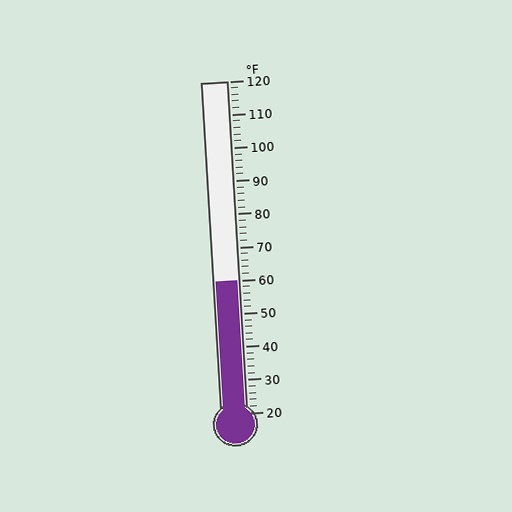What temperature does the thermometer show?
The thermometer shows approximately 60°F.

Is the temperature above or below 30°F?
The temperature is above 30°F.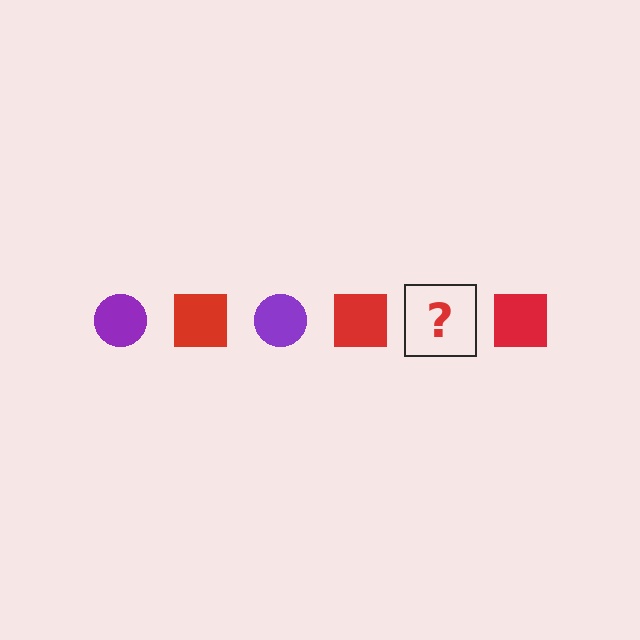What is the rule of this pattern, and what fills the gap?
The rule is that the pattern alternates between purple circle and red square. The gap should be filled with a purple circle.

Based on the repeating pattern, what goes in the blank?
The blank should be a purple circle.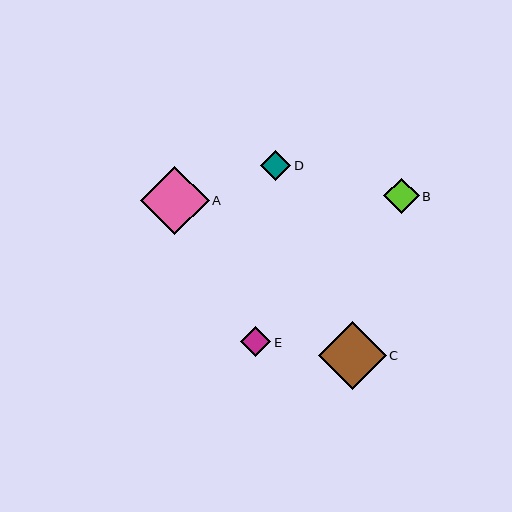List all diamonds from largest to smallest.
From largest to smallest: A, C, B, E, D.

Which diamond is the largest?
Diamond A is the largest with a size of approximately 69 pixels.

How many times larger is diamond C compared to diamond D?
Diamond C is approximately 2.3 times the size of diamond D.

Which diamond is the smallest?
Diamond D is the smallest with a size of approximately 30 pixels.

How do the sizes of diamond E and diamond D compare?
Diamond E and diamond D are approximately the same size.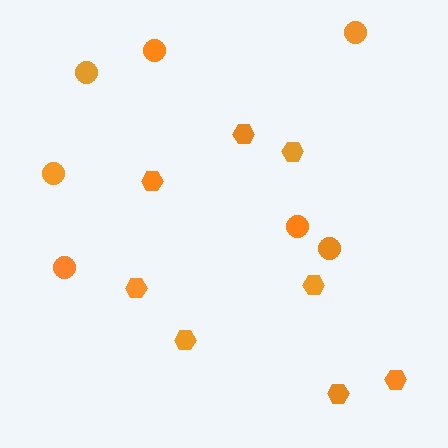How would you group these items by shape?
There are 2 groups: one group of circles (7) and one group of hexagons (8).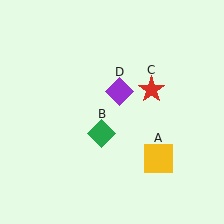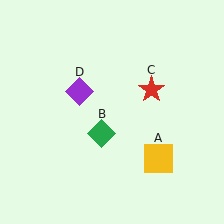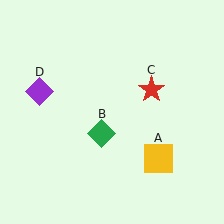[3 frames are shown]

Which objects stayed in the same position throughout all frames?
Yellow square (object A) and green diamond (object B) and red star (object C) remained stationary.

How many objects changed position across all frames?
1 object changed position: purple diamond (object D).